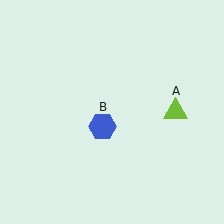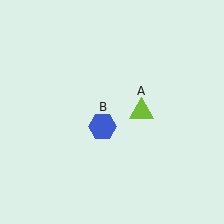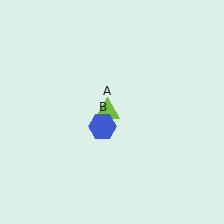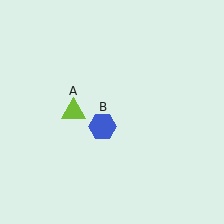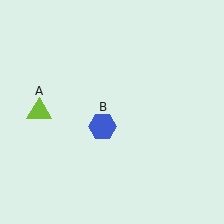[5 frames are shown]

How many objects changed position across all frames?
1 object changed position: lime triangle (object A).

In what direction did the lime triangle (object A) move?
The lime triangle (object A) moved left.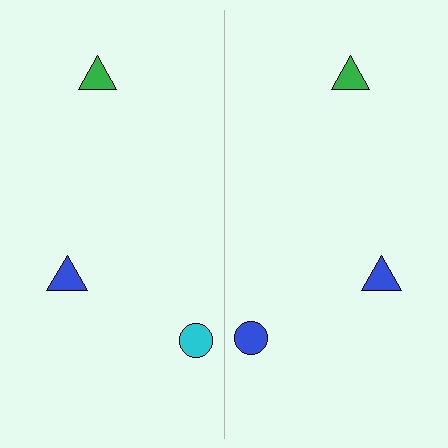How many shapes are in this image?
There are 6 shapes in this image.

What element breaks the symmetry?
The blue circle on the right side breaks the symmetry — its mirror counterpart is cyan.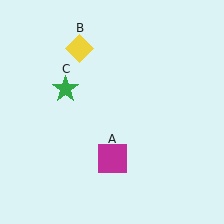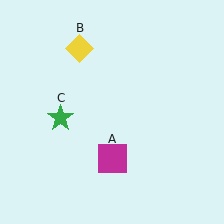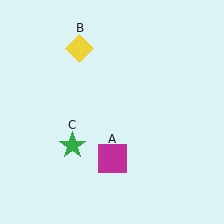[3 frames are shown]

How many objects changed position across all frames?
1 object changed position: green star (object C).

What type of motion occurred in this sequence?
The green star (object C) rotated counterclockwise around the center of the scene.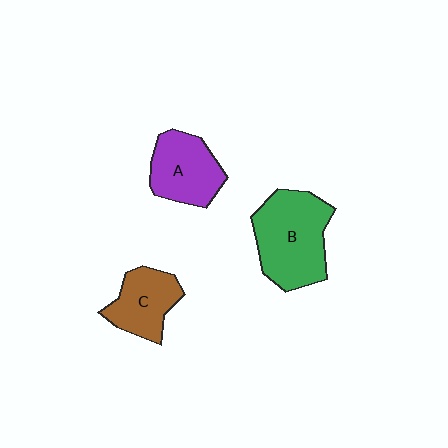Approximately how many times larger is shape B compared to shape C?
Approximately 1.6 times.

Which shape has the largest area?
Shape B (green).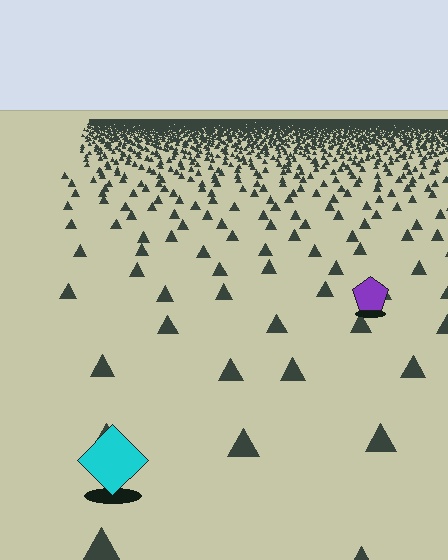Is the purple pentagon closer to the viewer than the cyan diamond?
No. The cyan diamond is closer — you can tell from the texture gradient: the ground texture is coarser near it.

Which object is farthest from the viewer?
The purple pentagon is farthest from the viewer. It appears smaller and the ground texture around it is denser.